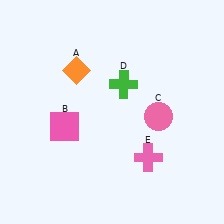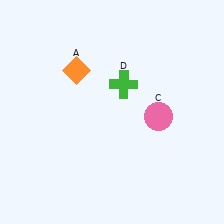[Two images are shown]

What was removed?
The pink square (B), the pink cross (E) were removed in Image 2.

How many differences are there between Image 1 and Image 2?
There are 2 differences between the two images.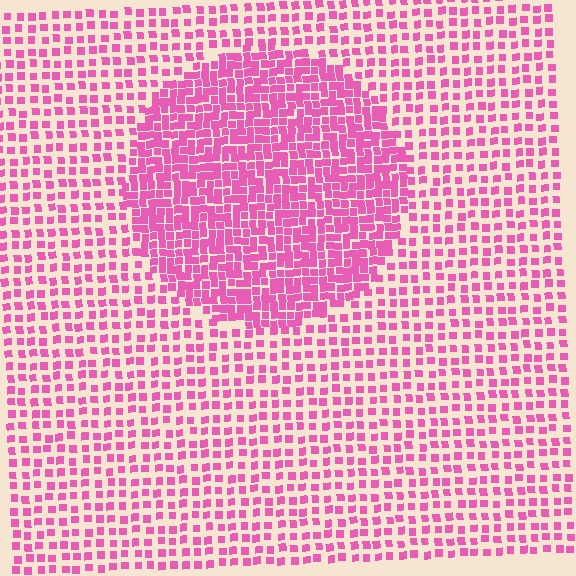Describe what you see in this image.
The image contains small pink elements arranged at two different densities. A circle-shaped region is visible where the elements are more densely packed than the surrounding area.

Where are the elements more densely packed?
The elements are more densely packed inside the circle boundary.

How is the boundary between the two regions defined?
The boundary is defined by a change in element density (approximately 2.1x ratio). All elements are the same color, size, and shape.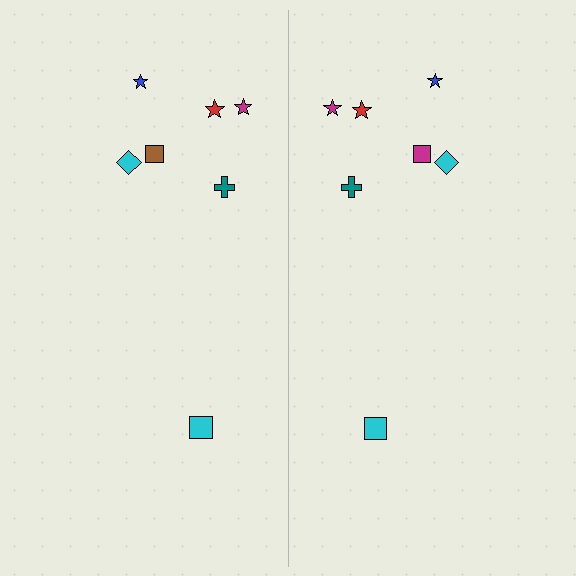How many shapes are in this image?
There are 14 shapes in this image.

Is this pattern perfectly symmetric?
No, the pattern is not perfectly symmetric. The magenta square on the right side breaks the symmetry — its mirror counterpart is brown.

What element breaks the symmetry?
The magenta square on the right side breaks the symmetry — its mirror counterpart is brown.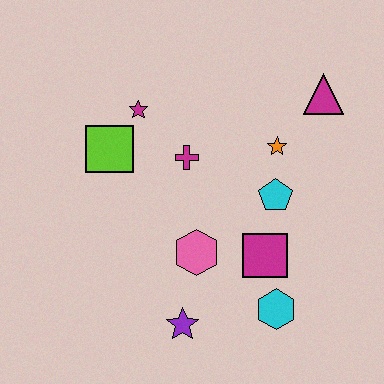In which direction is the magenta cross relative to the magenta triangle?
The magenta cross is to the left of the magenta triangle.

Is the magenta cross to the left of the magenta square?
Yes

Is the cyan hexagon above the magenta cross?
No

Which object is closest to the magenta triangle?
The orange star is closest to the magenta triangle.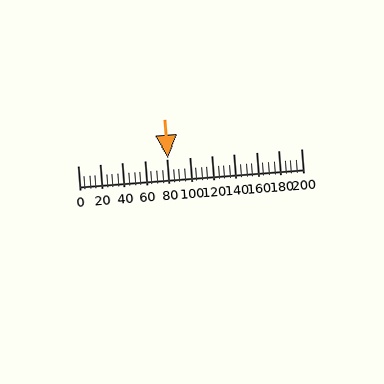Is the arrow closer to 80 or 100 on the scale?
The arrow is closer to 80.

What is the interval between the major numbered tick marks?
The major tick marks are spaced 20 units apart.